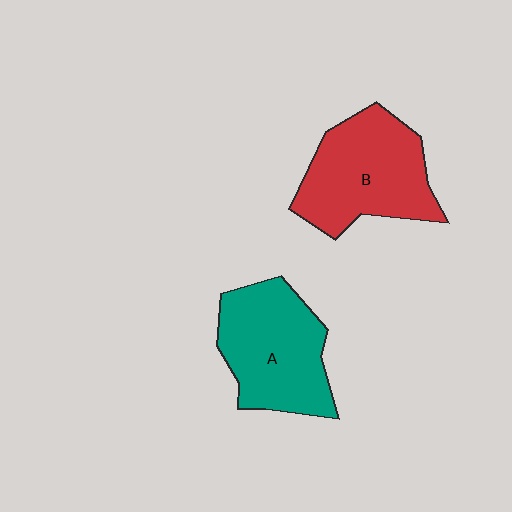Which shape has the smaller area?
Shape A (teal).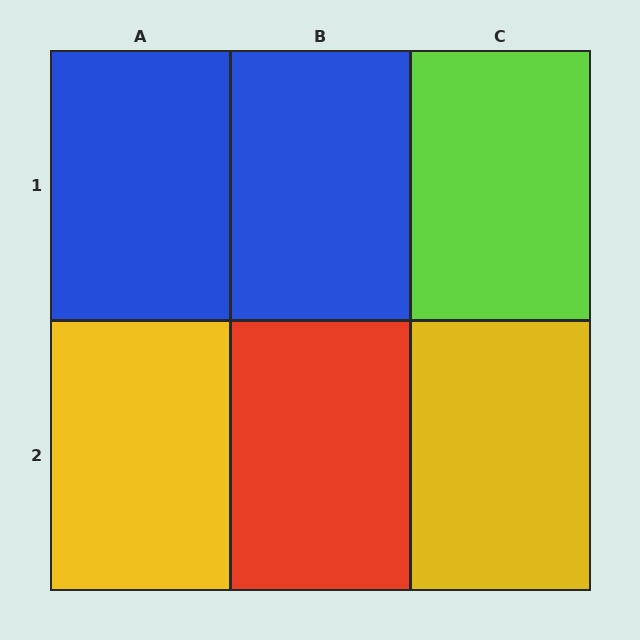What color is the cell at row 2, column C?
Yellow.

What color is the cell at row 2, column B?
Red.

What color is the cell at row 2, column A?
Yellow.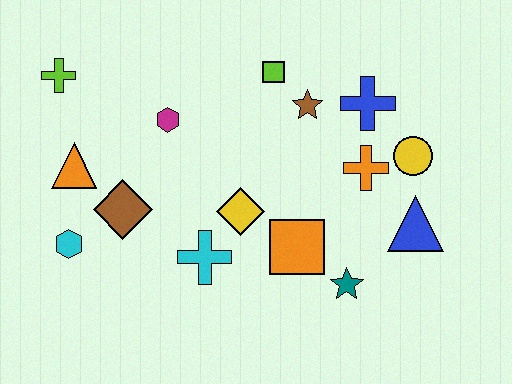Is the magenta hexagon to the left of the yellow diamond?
Yes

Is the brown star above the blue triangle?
Yes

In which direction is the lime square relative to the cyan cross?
The lime square is above the cyan cross.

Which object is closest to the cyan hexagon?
The brown diamond is closest to the cyan hexagon.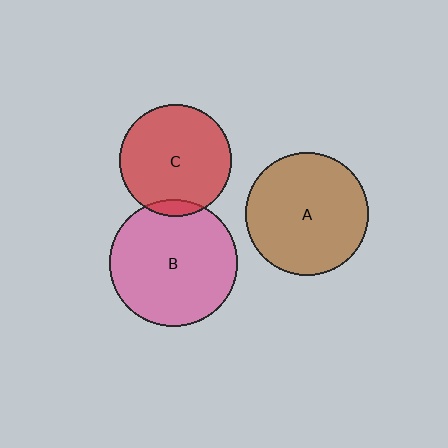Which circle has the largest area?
Circle B (pink).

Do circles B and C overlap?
Yes.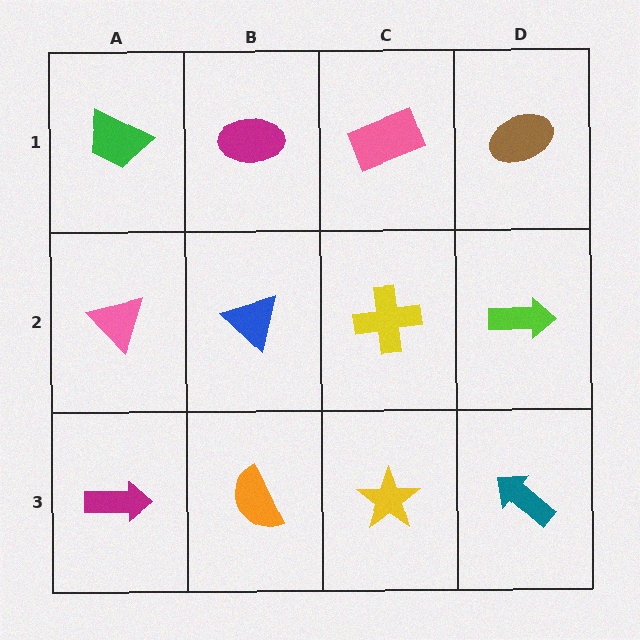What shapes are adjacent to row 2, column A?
A green trapezoid (row 1, column A), a magenta arrow (row 3, column A), a blue triangle (row 2, column B).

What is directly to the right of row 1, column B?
A pink rectangle.